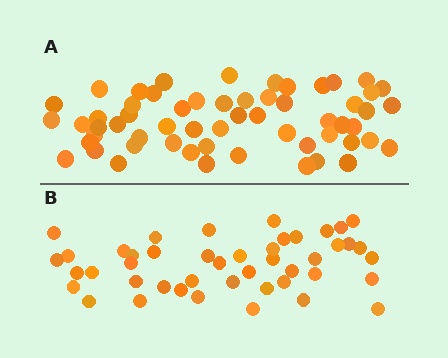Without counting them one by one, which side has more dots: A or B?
Region A (the top region) has more dots.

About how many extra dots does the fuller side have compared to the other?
Region A has approximately 15 more dots than region B.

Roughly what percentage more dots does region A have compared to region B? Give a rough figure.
About 30% more.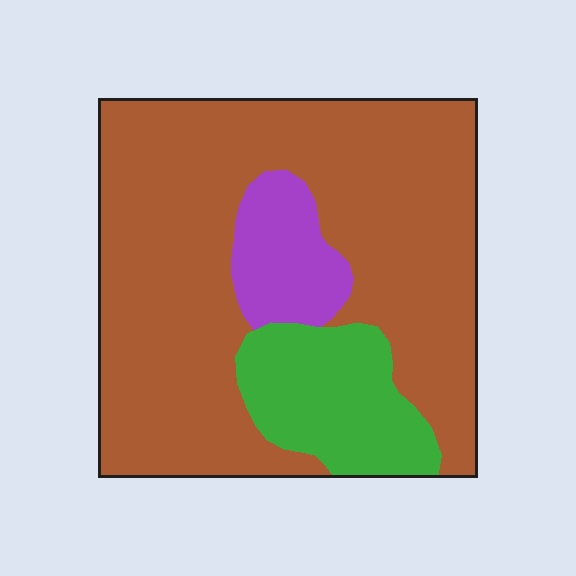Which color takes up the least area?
Purple, at roughly 10%.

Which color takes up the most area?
Brown, at roughly 75%.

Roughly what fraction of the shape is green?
Green covers around 15% of the shape.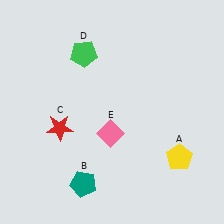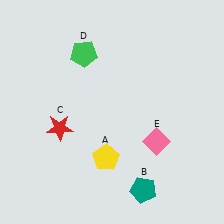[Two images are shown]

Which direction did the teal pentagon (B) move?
The teal pentagon (B) moved right.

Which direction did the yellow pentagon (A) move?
The yellow pentagon (A) moved left.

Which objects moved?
The objects that moved are: the yellow pentagon (A), the teal pentagon (B), the pink diamond (E).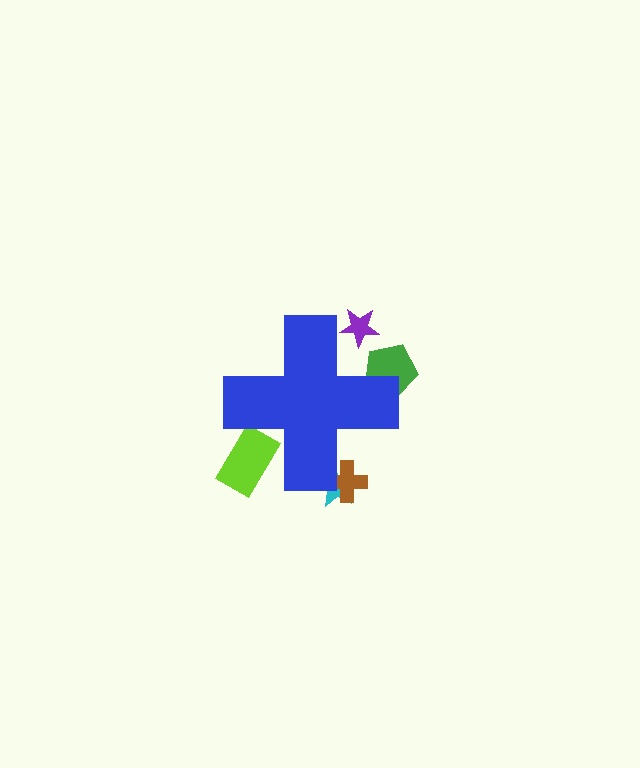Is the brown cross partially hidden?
Yes, the brown cross is partially hidden behind the blue cross.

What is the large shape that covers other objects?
A blue cross.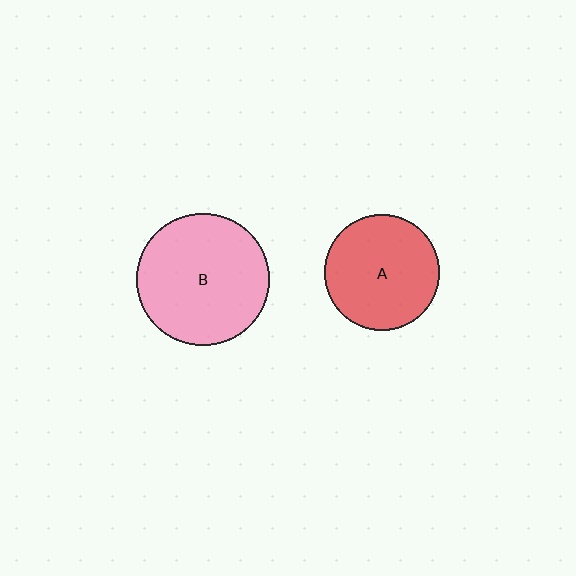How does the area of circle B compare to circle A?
Approximately 1.3 times.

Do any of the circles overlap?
No, none of the circles overlap.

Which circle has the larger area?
Circle B (pink).